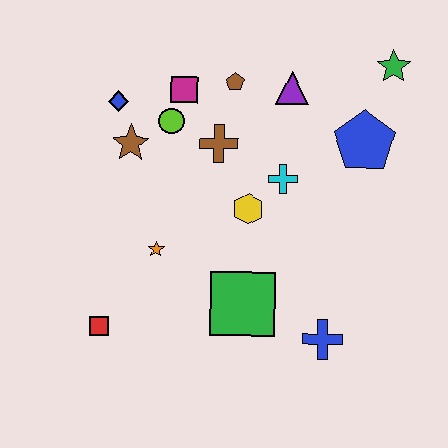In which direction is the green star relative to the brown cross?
The green star is to the right of the brown cross.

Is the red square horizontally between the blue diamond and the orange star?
No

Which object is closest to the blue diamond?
The brown star is closest to the blue diamond.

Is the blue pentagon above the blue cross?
Yes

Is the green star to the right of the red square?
Yes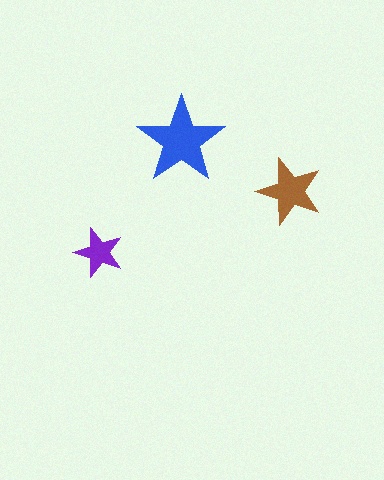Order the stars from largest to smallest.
the blue one, the brown one, the purple one.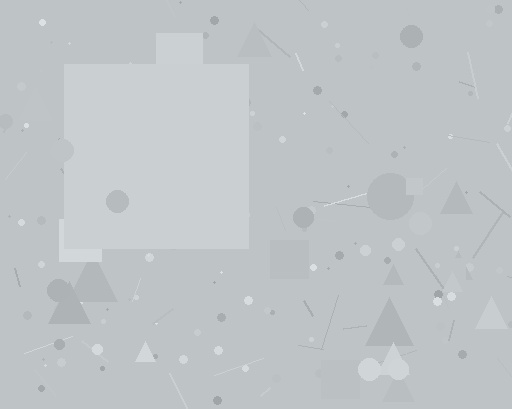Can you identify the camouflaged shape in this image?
The camouflaged shape is a square.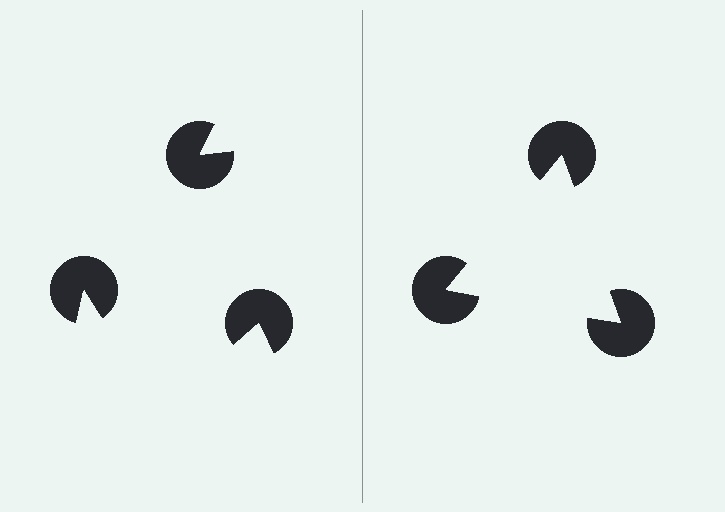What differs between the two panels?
The pac-man discs are positioned identically on both sides; only the wedge orientations differ. On the right they align to a triangle; on the left they are misaligned.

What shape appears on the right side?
An illusory triangle.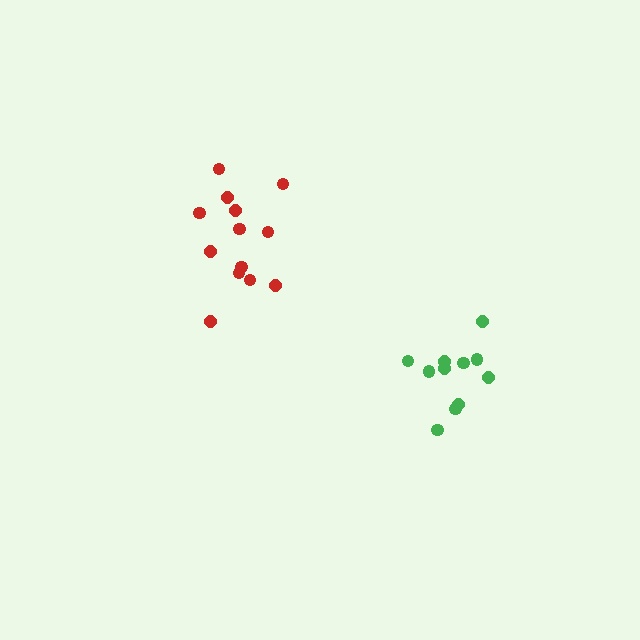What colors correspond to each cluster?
The clusters are colored: green, red.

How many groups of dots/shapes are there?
There are 2 groups.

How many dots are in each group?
Group 1: 11 dots, Group 2: 13 dots (24 total).